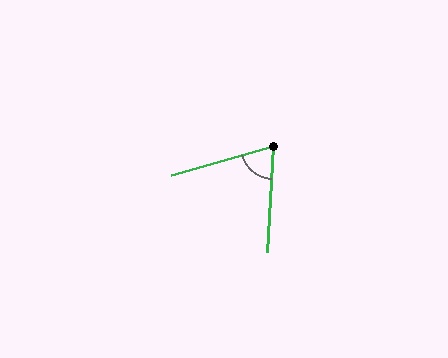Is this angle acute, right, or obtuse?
It is acute.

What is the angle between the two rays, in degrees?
Approximately 71 degrees.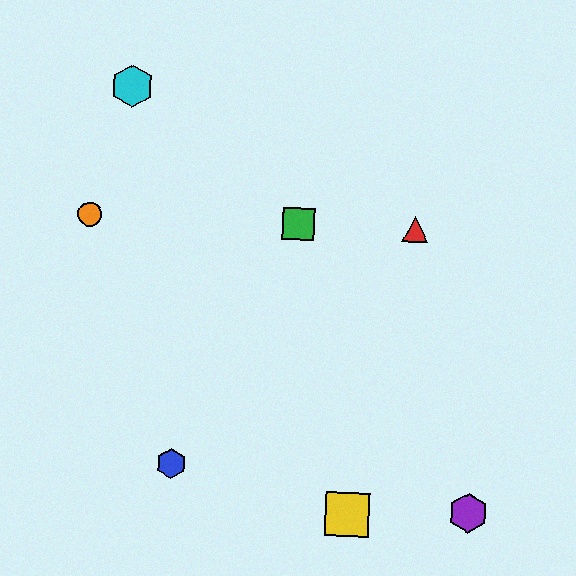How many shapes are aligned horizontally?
3 shapes (the red triangle, the green square, the orange circle) are aligned horizontally.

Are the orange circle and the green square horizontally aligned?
Yes, both are at y≈214.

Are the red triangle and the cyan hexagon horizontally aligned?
No, the red triangle is at y≈229 and the cyan hexagon is at y≈86.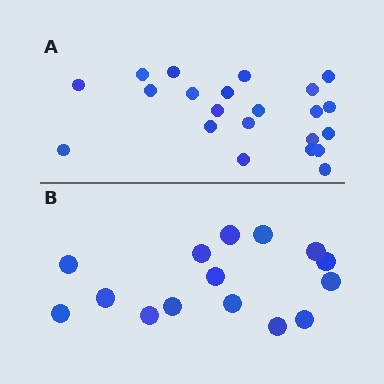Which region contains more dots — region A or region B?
Region A (the top region) has more dots.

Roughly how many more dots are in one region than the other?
Region A has roughly 8 or so more dots than region B.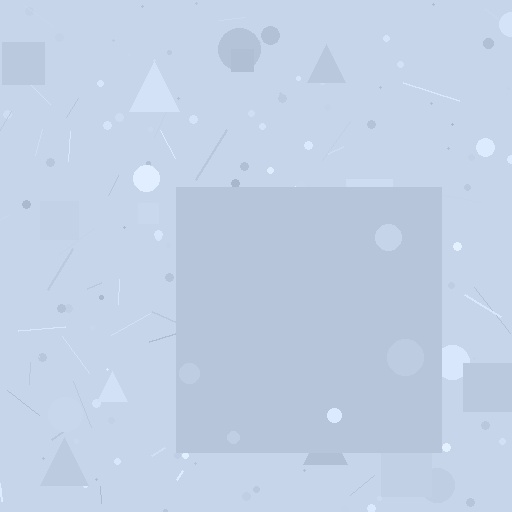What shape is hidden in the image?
A square is hidden in the image.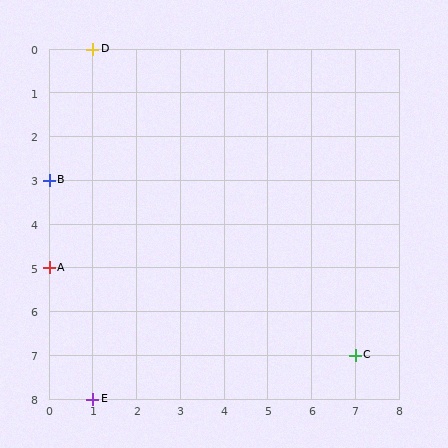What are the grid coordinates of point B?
Point B is at grid coordinates (0, 3).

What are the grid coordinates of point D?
Point D is at grid coordinates (1, 0).